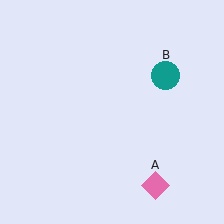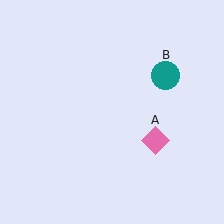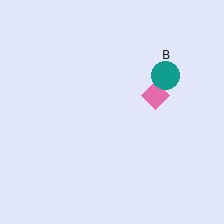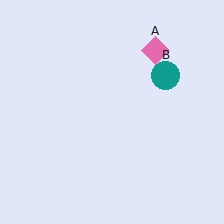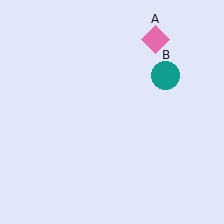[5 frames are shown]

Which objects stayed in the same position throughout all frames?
Teal circle (object B) remained stationary.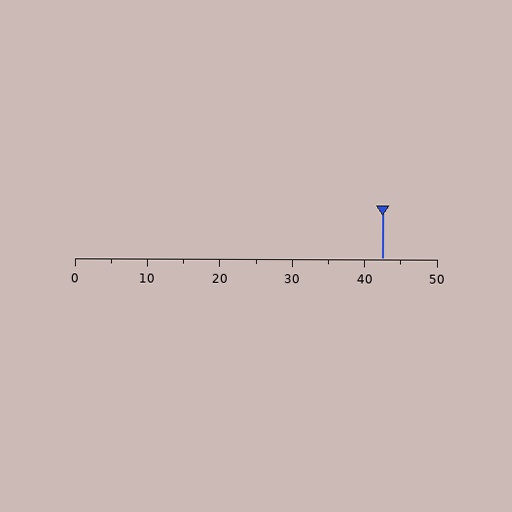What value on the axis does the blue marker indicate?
The marker indicates approximately 42.5.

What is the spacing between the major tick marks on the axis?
The major ticks are spaced 10 apart.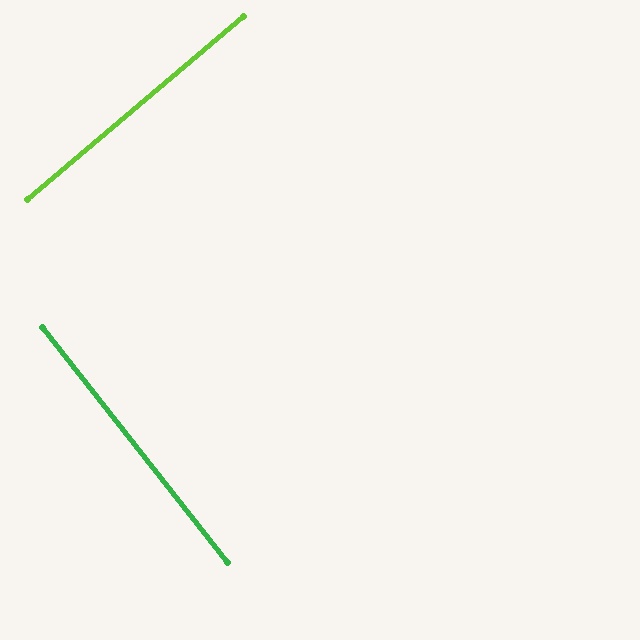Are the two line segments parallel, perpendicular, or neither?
Perpendicular — they meet at approximately 88°.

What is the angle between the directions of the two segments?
Approximately 88 degrees.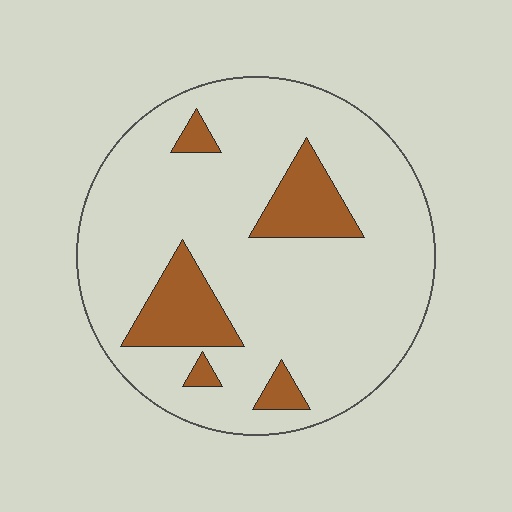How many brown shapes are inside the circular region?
5.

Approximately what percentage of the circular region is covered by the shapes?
Approximately 15%.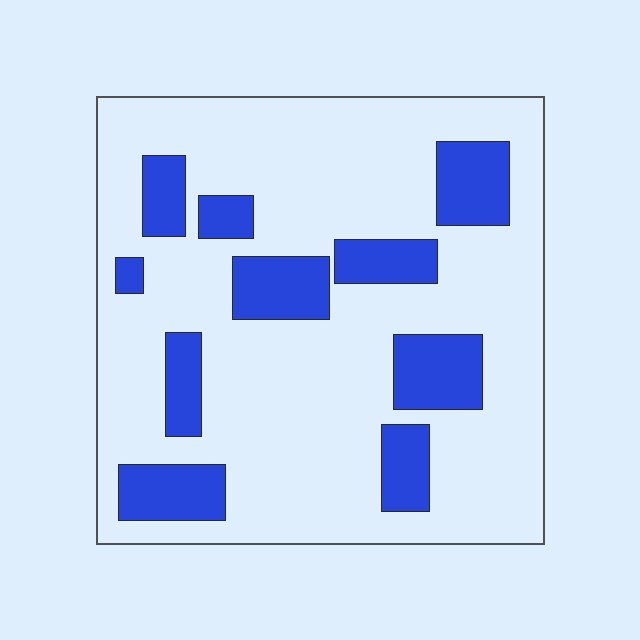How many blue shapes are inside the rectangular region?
10.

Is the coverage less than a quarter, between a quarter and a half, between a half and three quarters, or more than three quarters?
Less than a quarter.